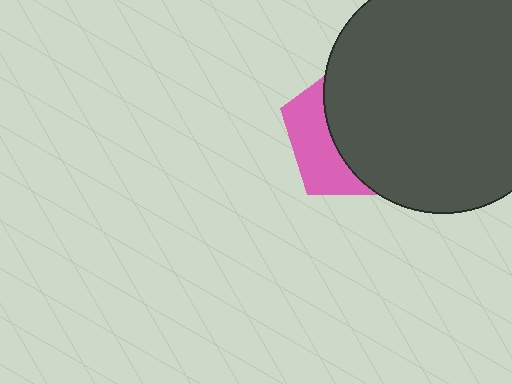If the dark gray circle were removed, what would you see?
You would see the complete pink pentagon.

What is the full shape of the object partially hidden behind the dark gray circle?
The partially hidden object is a pink pentagon.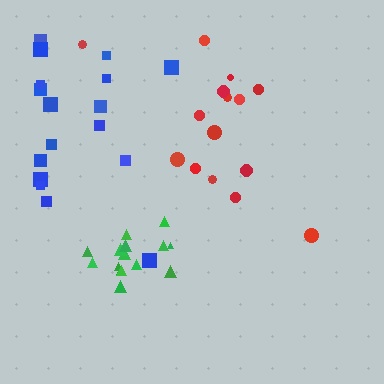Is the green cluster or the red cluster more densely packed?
Green.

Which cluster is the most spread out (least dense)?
Blue.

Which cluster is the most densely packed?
Green.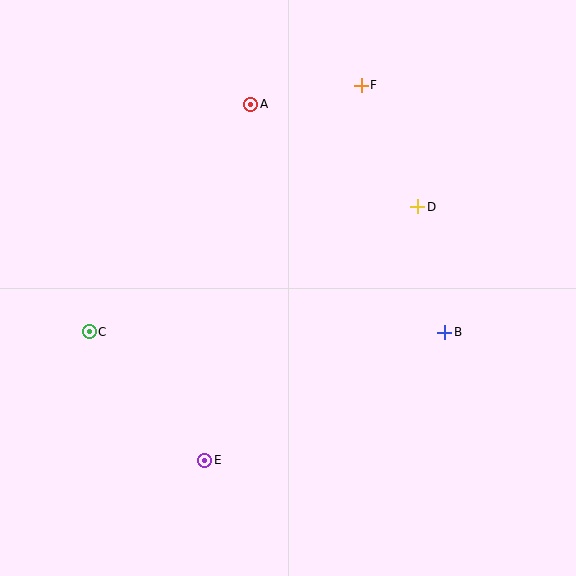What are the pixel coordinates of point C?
Point C is at (89, 332).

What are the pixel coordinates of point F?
Point F is at (361, 85).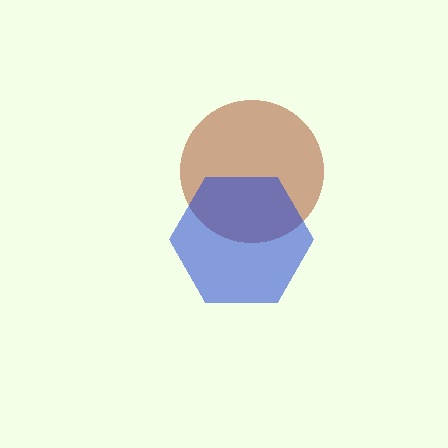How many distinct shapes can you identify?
There are 2 distinct shapes: a brown circle, a blue hexagon.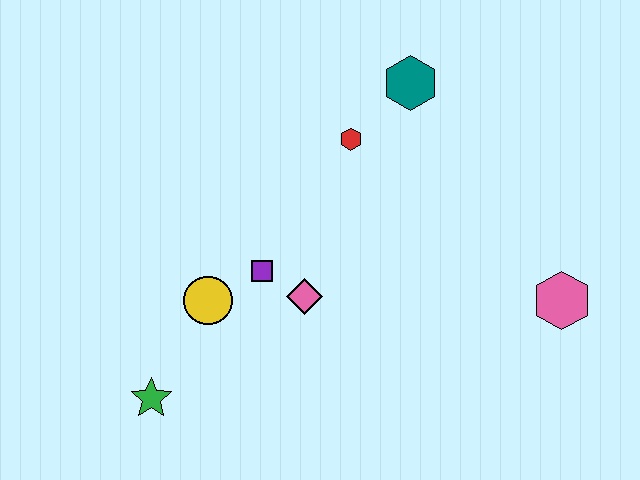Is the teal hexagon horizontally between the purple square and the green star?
No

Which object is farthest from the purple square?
The pink hexagon is farthest from the purple square.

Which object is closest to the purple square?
The pink diamond is closest to the purple square.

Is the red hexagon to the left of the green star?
No